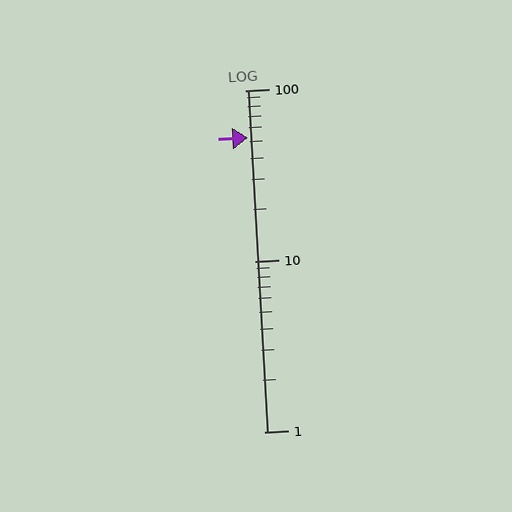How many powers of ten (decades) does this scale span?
The scale spans 2 decades, from 1 to 100.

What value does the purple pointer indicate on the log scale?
The pointer indicates approximately 53.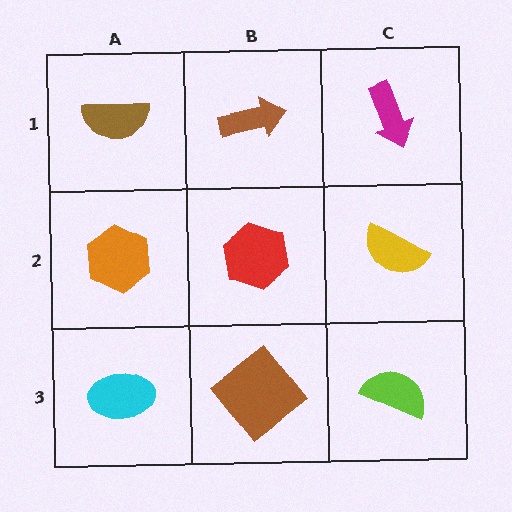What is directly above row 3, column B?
A red hexagon.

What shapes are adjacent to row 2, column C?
A magenta arrow (row 1, column C), a lime semicircle (row 3, column C), a red hexagon (row 2, column B).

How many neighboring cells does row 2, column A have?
3.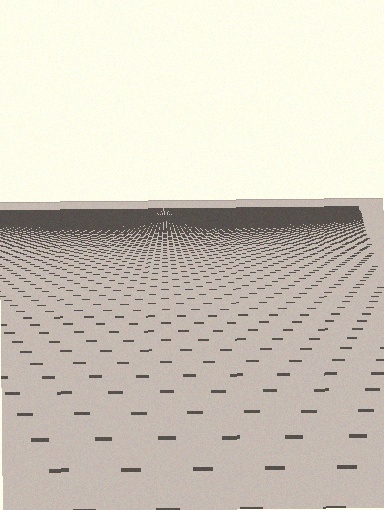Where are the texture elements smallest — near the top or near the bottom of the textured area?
Near the top.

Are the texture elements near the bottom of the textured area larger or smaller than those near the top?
Larger. Near the bottom, elements are closer to the viewer and appear at a bigger on-screen size.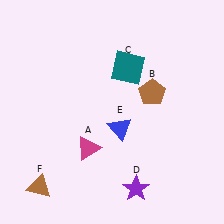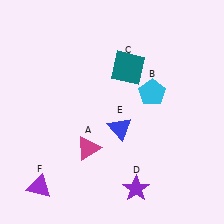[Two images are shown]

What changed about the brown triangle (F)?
In Image 1, F is brown. In Image 2, it changed to purple.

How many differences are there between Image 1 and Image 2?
There are 2 differences between the two images.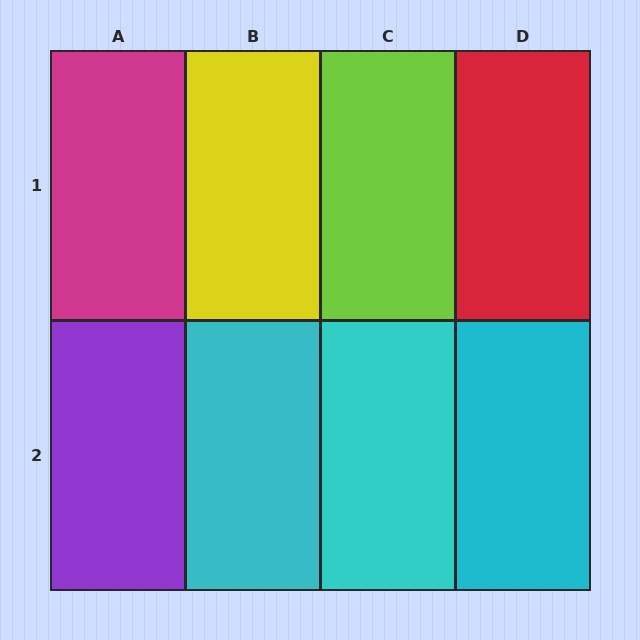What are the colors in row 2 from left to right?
Purple, cyan, cyan, cyan.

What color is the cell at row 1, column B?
Yellow.